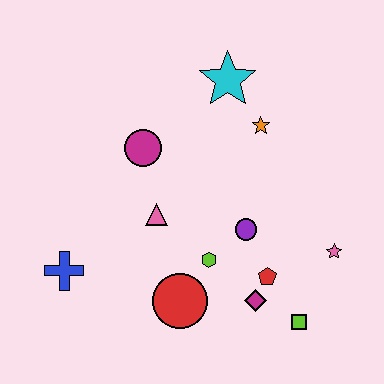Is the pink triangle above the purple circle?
Yes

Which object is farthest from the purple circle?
The blue cross is farthest from the purple circle.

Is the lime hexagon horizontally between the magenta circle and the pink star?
Yes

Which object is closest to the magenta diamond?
The red pentagon is closest to the magenta diamond.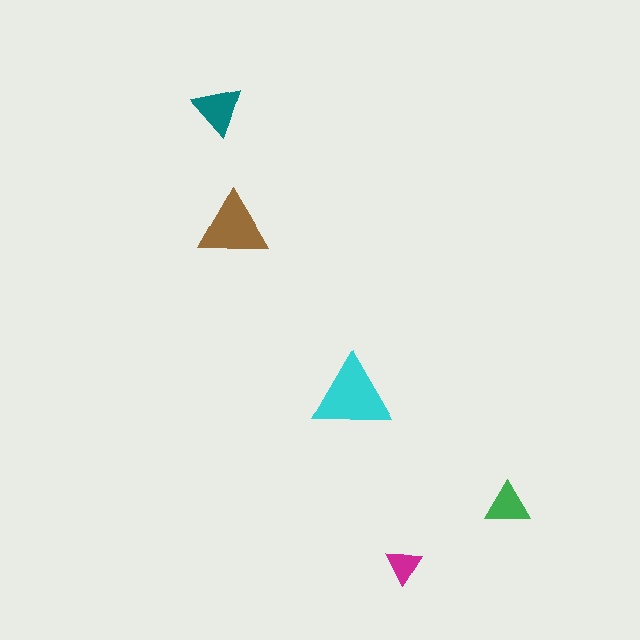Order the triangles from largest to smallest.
the cyan one, the brown one, the teal one, the green one, the magenta one.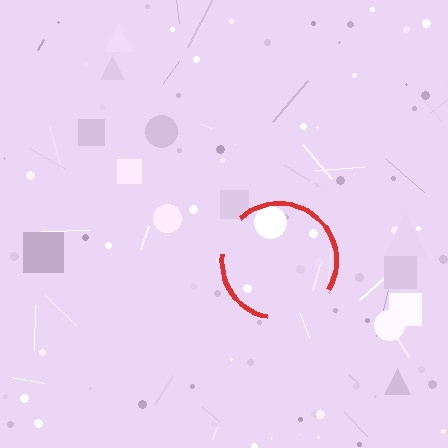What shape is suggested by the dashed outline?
The dashed outline suggests a circle.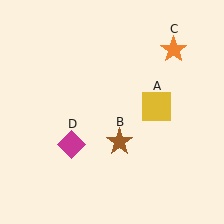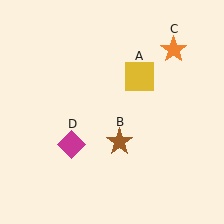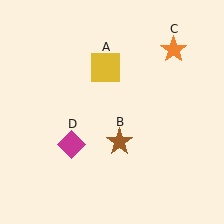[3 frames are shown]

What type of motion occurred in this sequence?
The yellow square (object A) rotated counterclockwise around the center of the scene.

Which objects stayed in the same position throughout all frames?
Brown star (object B) and orange star (object C) and magenta diamond (object D) remained stationary.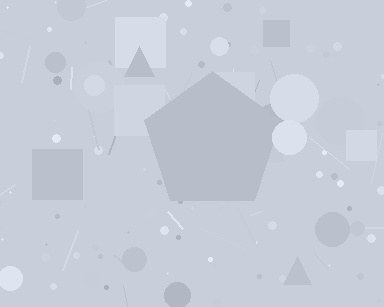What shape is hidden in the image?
A pentagon is hidden in the image.